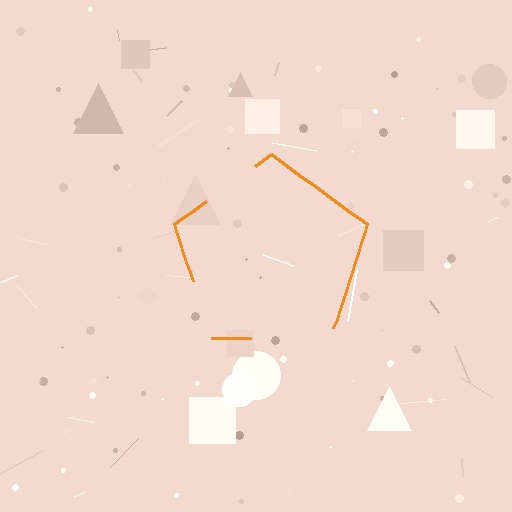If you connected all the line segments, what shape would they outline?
They would outline a pentagon.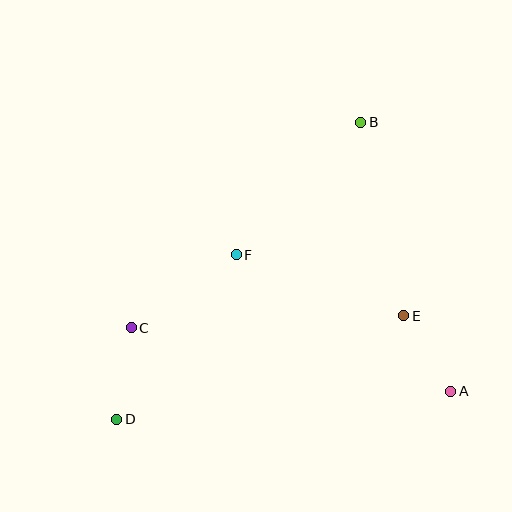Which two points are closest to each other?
Points A and E are closest to each other.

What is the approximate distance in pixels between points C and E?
The distance between C and E is approximately 273 pixels.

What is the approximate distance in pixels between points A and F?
The distance between A and F is approximately 254 pixels.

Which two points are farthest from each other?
Points B and D are farthest from each other.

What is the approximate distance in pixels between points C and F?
The distance between C and F is approximately 128 pixels.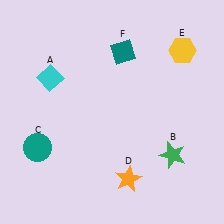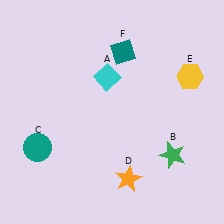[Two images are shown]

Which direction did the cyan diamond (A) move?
The cyan diamond (A) moved right.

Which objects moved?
The objects that moved are: the cyan diamond (A), the yellow hexagon (E).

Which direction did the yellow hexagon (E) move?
The yellow hexagon (E) moved down.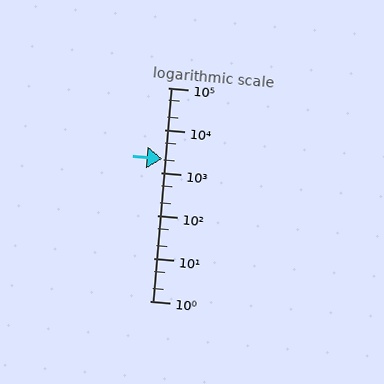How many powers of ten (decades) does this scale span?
The scale spans 5 decades, from 1 to 100000.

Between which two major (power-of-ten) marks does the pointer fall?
The pointer is between 1000 and 10000.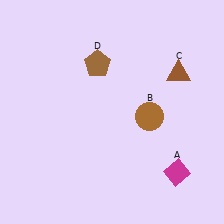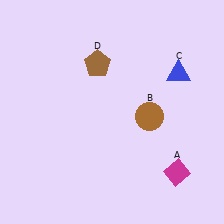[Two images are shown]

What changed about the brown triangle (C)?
In Image 1, C is brown. In Image 2, it changed to blue.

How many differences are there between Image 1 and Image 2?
There is 1 difference between the two images.